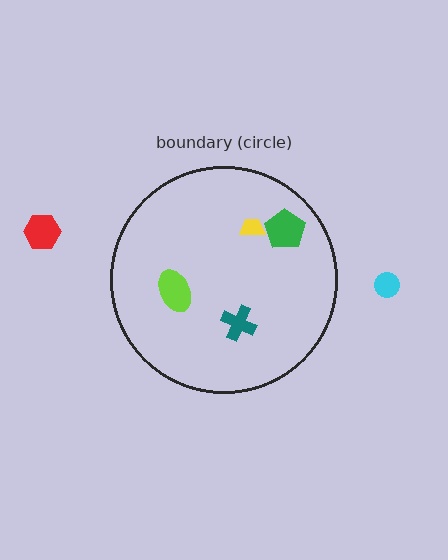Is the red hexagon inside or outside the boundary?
Outside.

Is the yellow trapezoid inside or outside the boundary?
Inside.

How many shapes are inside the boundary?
4 inside, 2 outside.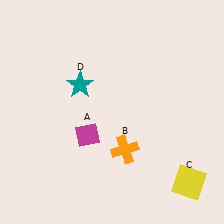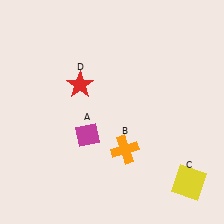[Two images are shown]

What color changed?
The star (D) changed from teal in Image 1 to red in Image 2.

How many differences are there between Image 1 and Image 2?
There is 1 difference between the two images.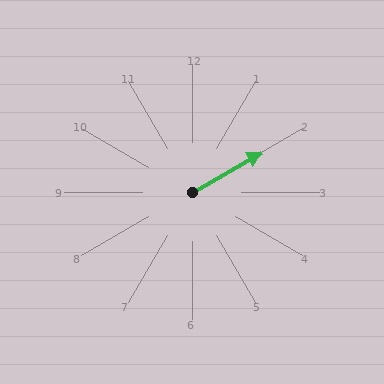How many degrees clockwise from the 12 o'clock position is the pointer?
Approximately 60 degrees.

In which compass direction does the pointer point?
Northeast.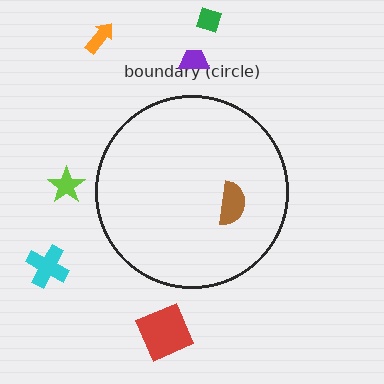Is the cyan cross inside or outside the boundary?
Outside.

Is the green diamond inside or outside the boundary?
Outside.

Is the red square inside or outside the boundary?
Outside.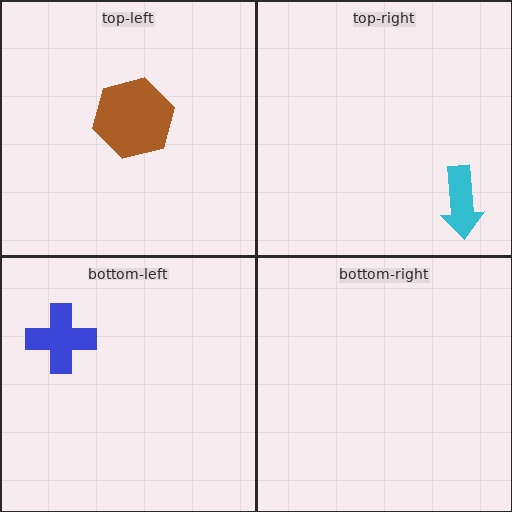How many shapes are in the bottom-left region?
1.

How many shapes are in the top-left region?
1.